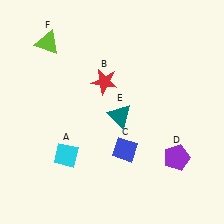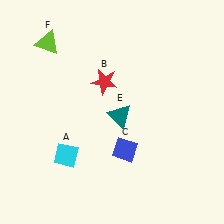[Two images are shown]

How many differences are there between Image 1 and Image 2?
There is 1 difference between the two images.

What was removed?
The purple pentagon (D) was removed in Image 2.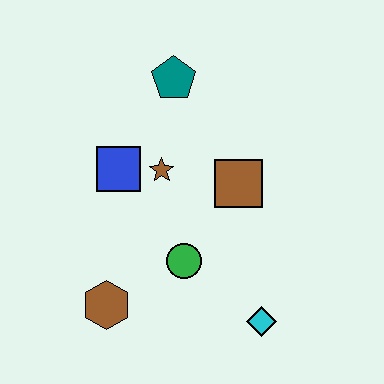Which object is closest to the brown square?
The brown star is closest to the brown square.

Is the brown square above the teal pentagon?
No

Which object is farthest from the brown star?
The cyan diamond is farthest from the brown star.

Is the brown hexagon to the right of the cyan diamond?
No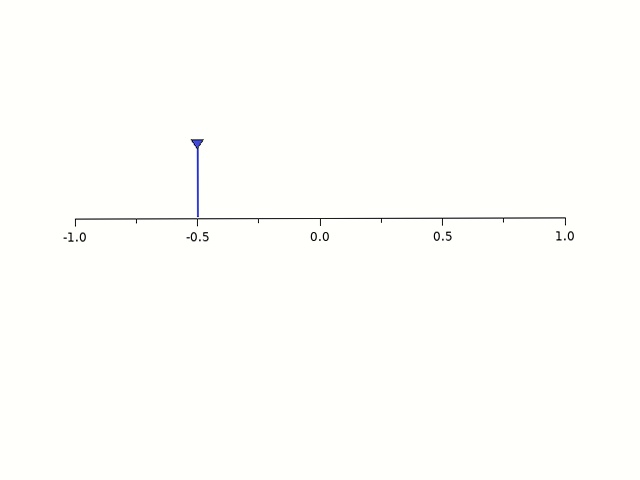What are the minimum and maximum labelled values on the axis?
The axis runs from -1.0 to 1.0.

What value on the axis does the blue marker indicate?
The marker indicates approximately -0.5.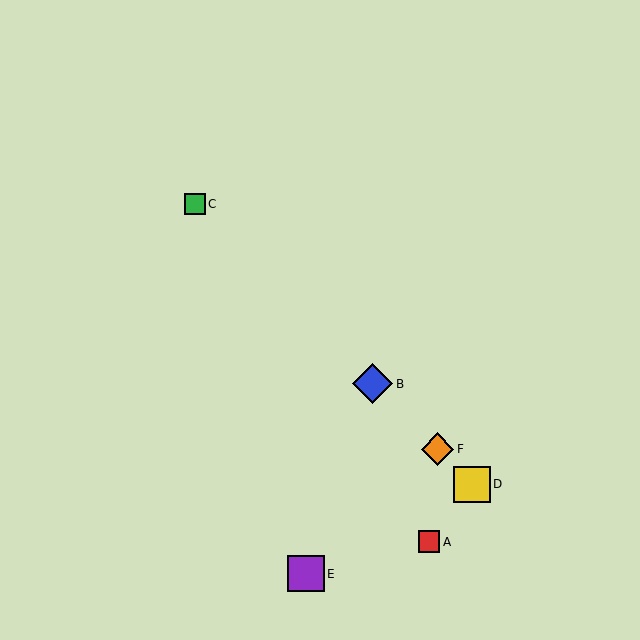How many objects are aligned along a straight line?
4 objects (B, C, D, F) are aligned along a straight line.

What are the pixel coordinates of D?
Object D is at (472, 484).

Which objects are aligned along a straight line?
Objects B, C, D, F are aligned along a straight line.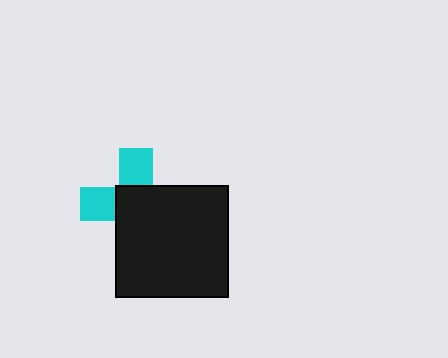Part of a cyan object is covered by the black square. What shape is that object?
It is a cross.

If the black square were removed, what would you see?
You would see the complete cyan cross.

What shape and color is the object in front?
The object in front is a black square.